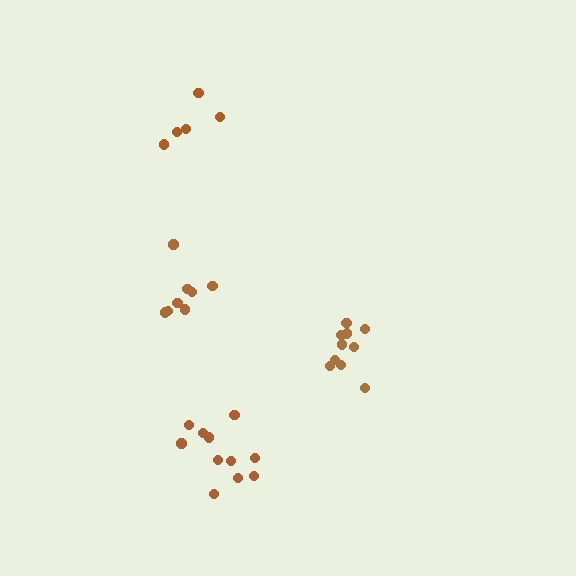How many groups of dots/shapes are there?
There are 4 groups.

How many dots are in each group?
Group 1: 11 dots, Group 2: 8 dots, Group 3: 10 dots, Group 4: 5 dots (34 total).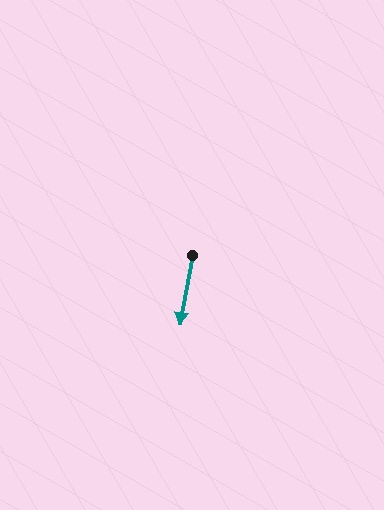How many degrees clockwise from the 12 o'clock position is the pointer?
Approximately 190 degrees.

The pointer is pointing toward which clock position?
Roughly 6 o'clock.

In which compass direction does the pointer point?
South.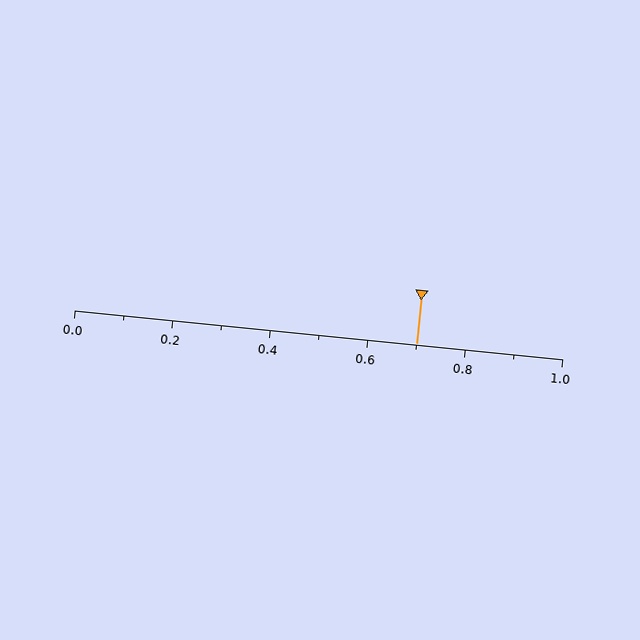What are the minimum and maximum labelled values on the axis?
The axis runs from 0.0 to 1.0.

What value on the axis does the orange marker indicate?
The marker indicates approximately 0.7.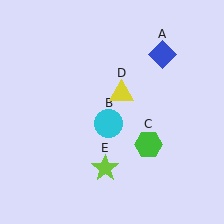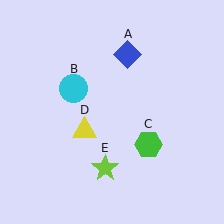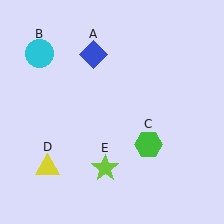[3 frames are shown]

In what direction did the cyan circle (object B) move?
The cyan circle (object B) moved up and to the left.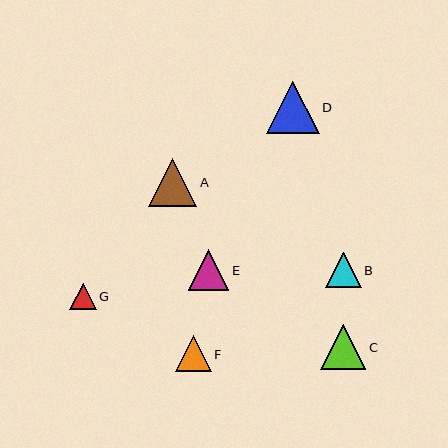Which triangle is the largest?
Triangle D is the largest with a size of approximately 53 pixels.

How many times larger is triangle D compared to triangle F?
Triangle D is approximately 1.5 times the size of triangle F.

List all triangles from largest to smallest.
From largest to smallest: D, A, C, E, F, B, G.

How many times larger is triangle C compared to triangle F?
Triangle C is approximately 1.2 times the size of triangle F.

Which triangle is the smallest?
Triangle G is the smallest with a size of approximately 26 pixels.